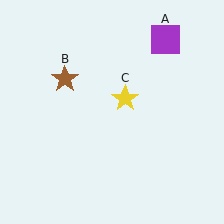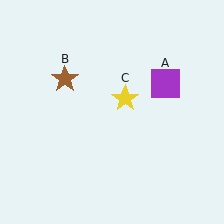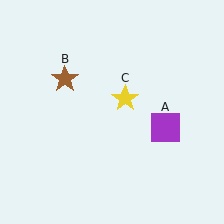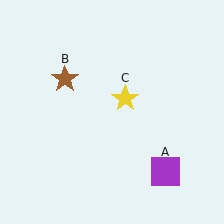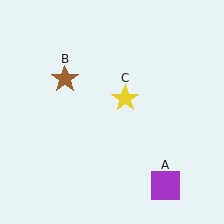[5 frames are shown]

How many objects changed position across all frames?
1 object changed position: purple square (object A).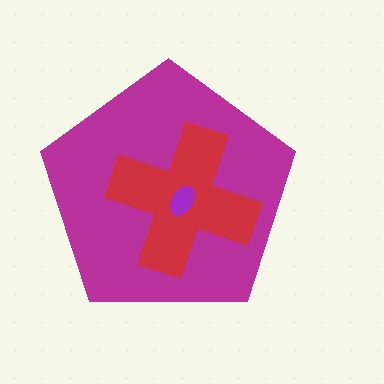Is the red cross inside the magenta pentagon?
Yes.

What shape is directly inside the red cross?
The purple ellipse.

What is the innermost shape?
The purple ellipse.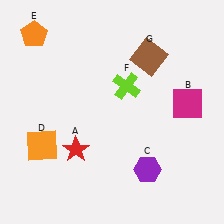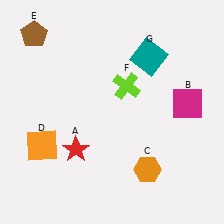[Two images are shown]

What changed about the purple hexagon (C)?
In Image 1, C is purple. In Image 2, it changed to orange.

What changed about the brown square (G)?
In Image 1, G is brown. In Image 2, it changed to teal.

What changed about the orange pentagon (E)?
In Image 1, E is orange. In Image 2, it changed to brown.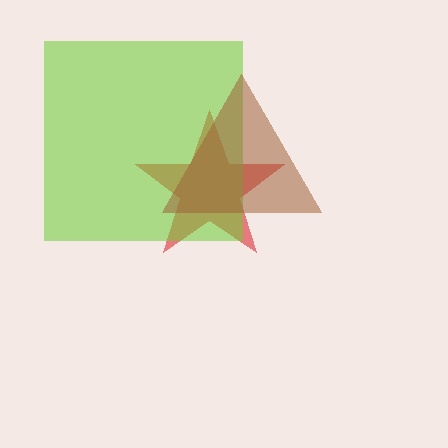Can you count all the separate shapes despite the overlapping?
Yes, there are 3 separate shapes.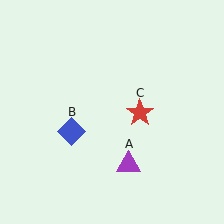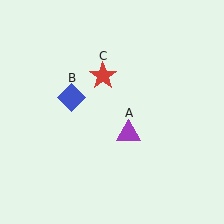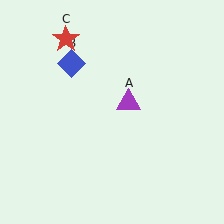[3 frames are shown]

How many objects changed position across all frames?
3 objects changed position: purple triangle (object A), blue diamond (object B), red star (object C).